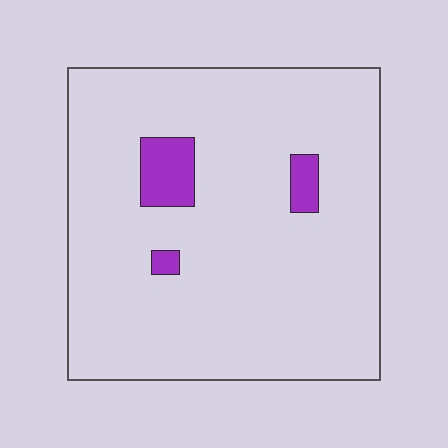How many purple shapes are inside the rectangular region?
3.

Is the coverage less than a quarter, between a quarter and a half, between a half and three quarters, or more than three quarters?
Less than a quarter.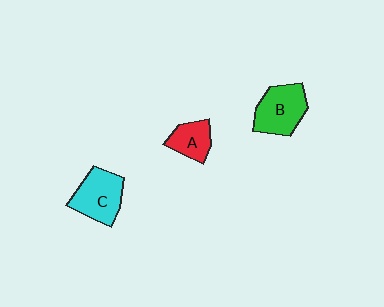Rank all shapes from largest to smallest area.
From largest to smallest: B (green), C (cyan), A (red).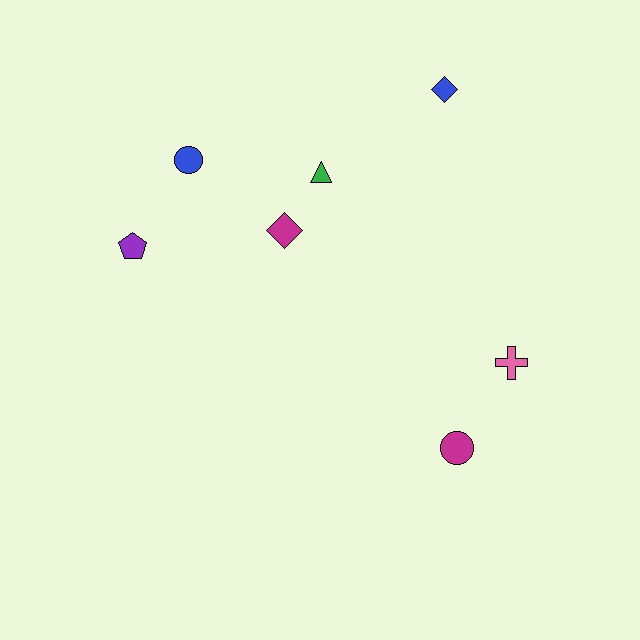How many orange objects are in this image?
There are no orange objects.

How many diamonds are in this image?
There are 2 diamonds.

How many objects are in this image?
There are 7 objects.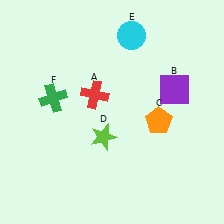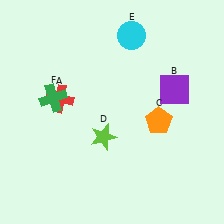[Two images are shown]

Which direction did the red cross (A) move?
The red cross (A) moved left.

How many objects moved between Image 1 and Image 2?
1 object moved between the two images.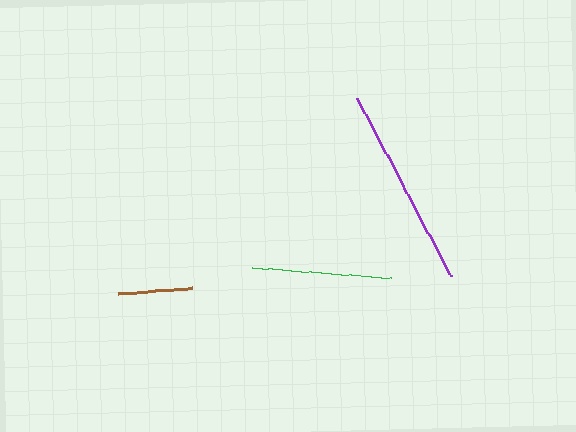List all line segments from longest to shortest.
From longest to shortest: purple, green, brown.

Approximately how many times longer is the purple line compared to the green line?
The purple line is approximately 1.5 times the length of the green line.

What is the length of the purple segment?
The purple segment is approximately 201 pixels long.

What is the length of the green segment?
The green segment is approximately 138 pixels long.